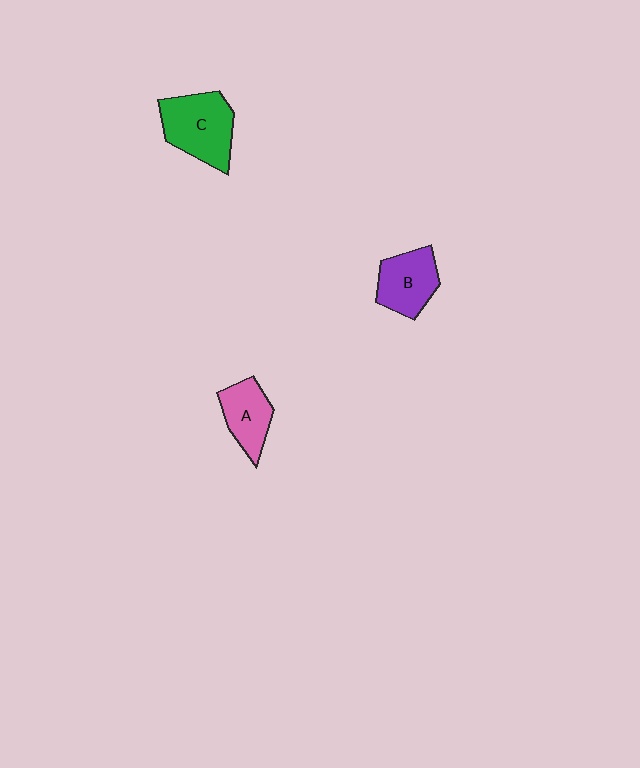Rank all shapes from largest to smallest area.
From largest to smallest: C (green), B (purple), A (pink).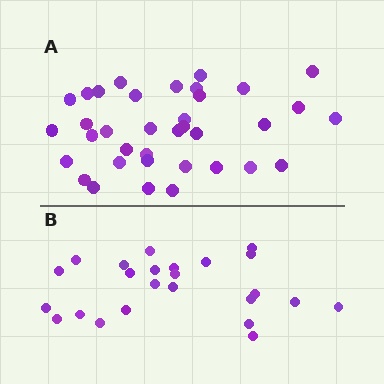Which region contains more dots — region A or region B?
Region A (the top region) has more dots.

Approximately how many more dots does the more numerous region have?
Region A has roughly 12 or so more dots than region B.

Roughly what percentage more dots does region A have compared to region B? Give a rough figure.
About 50% more.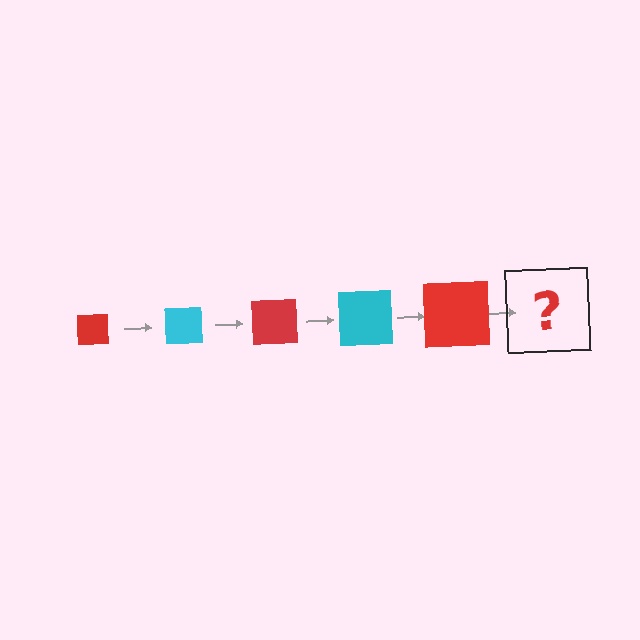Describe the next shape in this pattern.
It should be a cyan square, larger than the previous one.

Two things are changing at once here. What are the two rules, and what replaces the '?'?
The two rules are that the square grows larger each step and the color cycles through red and cyan. The '?' should be a cyan square, larger than the previous one.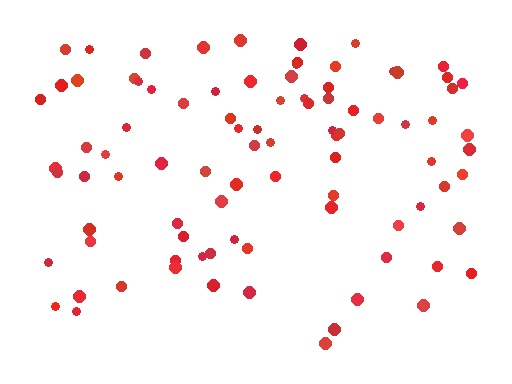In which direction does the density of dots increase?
From bottom to top, with the top side densest.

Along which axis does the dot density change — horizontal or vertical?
Vertical.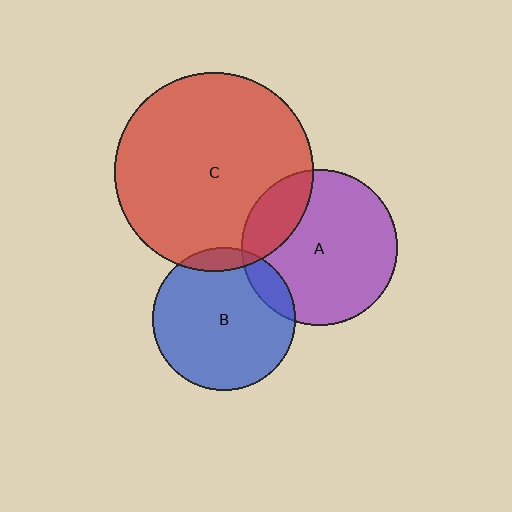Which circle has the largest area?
Circle C (red).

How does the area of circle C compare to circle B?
Approximately 1.9 times.